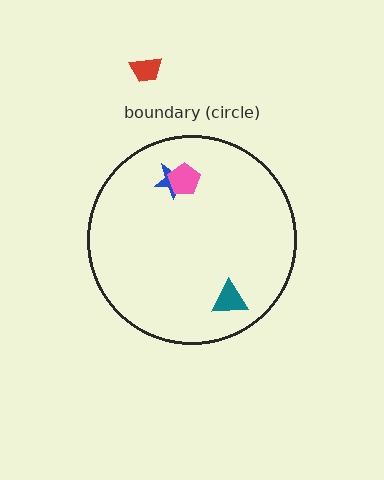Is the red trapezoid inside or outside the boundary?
Outside.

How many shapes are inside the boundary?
3 inside, 1 outside.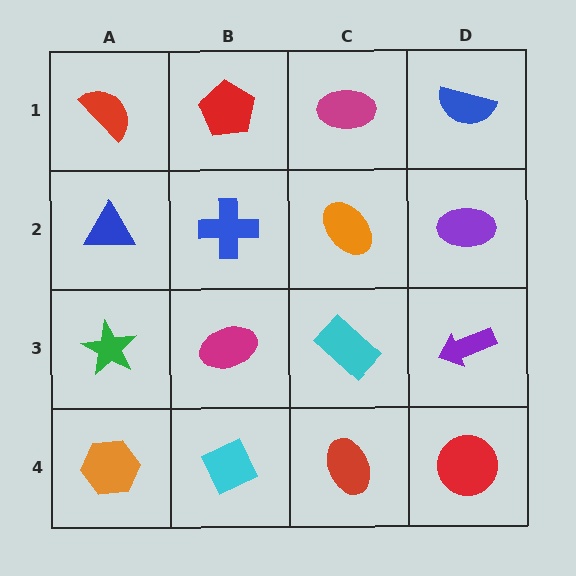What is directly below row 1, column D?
A purple ellipse.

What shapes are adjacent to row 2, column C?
A magenta ellipse (row 1, column C), a cyan rectangle (row 3, column C), a blue cross (row 2, column B), a purple ellipse (row 2, column D).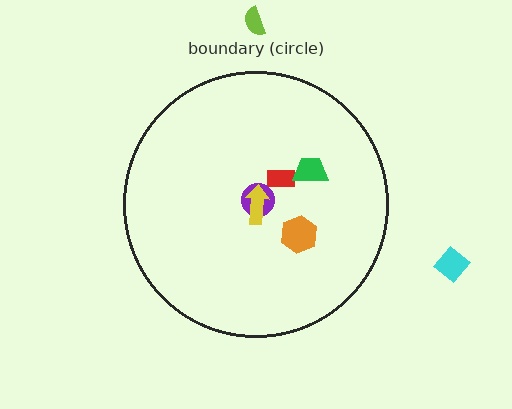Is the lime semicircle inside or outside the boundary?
Outside.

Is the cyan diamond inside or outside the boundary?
Outside.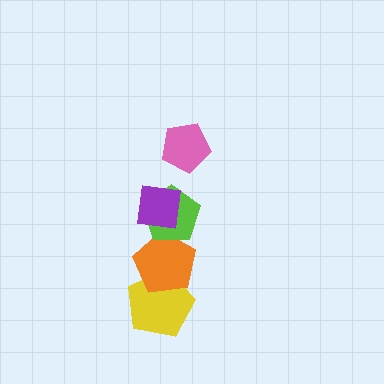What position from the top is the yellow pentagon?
The yellow pentagon is 5th from the top.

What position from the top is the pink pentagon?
The pink pentagon is 1st from the top.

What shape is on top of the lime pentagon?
The purple square is on top of the lime pentagon.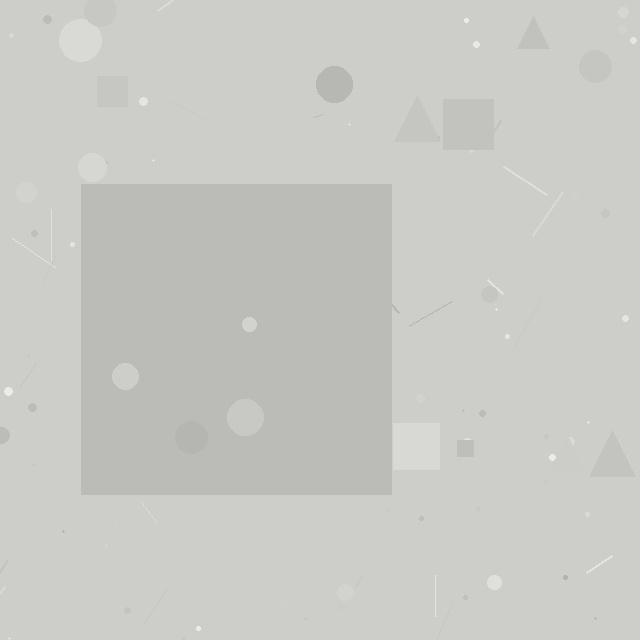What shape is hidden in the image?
A square is hidden in the image.